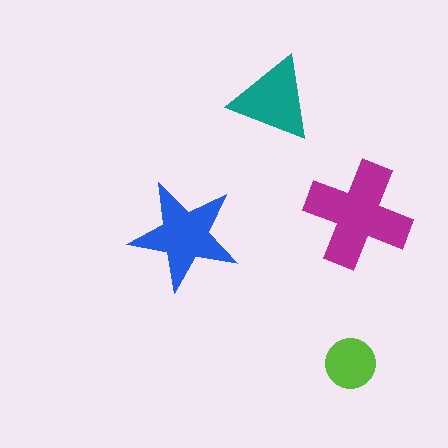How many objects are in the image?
There are 4 objects in the image.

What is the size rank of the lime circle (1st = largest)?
4th.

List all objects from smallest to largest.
The lime circle, the teal triangle, the blue star, the magenta cross.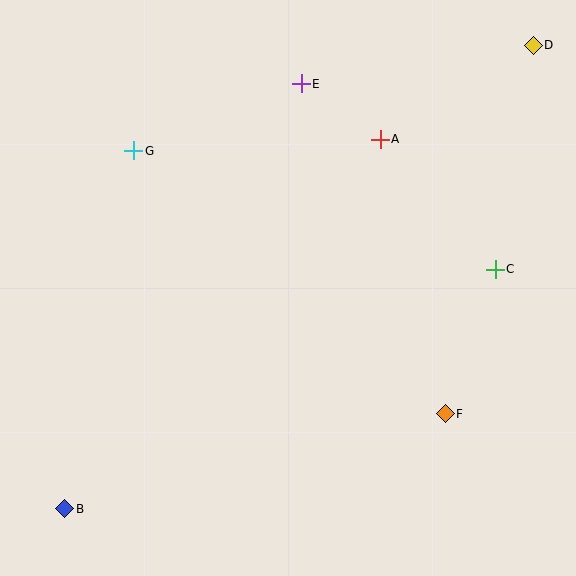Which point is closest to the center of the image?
Point A at (380, 139) is closest to the center.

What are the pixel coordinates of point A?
Point A is at (380, 139).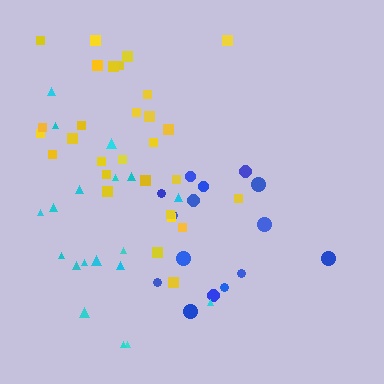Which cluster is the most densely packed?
Yellow.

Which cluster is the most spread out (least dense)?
Blue.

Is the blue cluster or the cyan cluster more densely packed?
Cyan.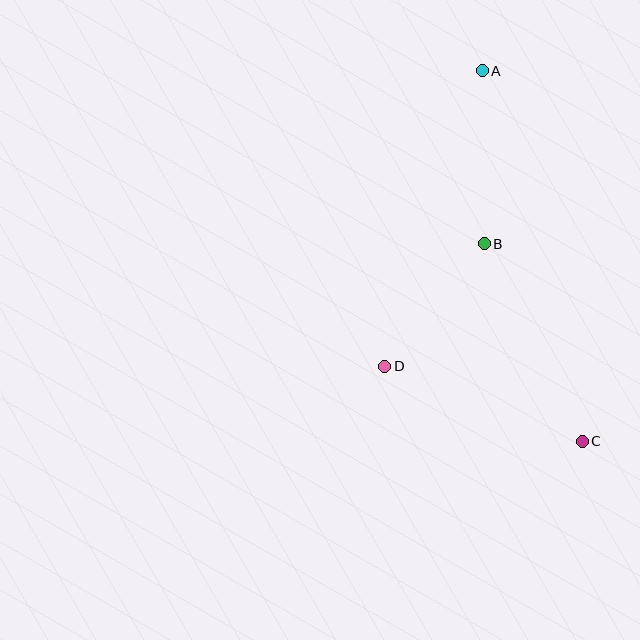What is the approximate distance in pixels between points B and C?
The distance between B and C is approximately 220 pixels.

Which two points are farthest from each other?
Points A and C are farthest from each other.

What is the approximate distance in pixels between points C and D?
The distance between C and D is approximately 211 pixels.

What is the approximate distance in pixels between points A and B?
The distance between A and B is approximately 173 pixels.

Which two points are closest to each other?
Points B and D are closest to each other.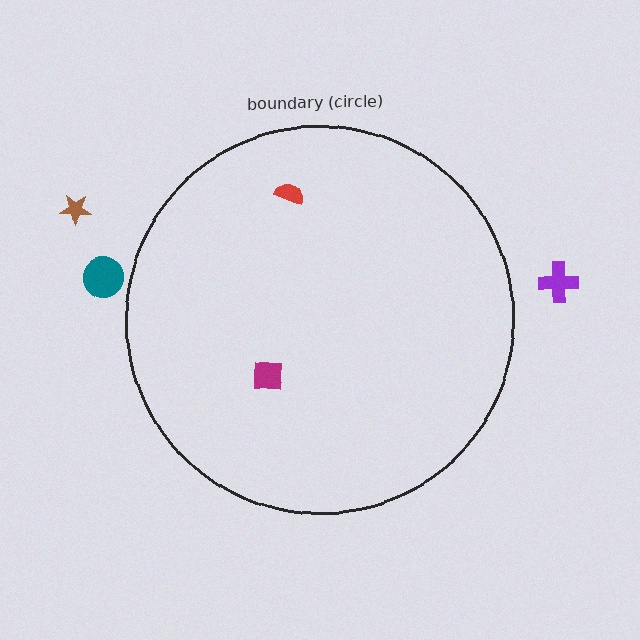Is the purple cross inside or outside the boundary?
Outside.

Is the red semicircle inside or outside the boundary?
Inside.